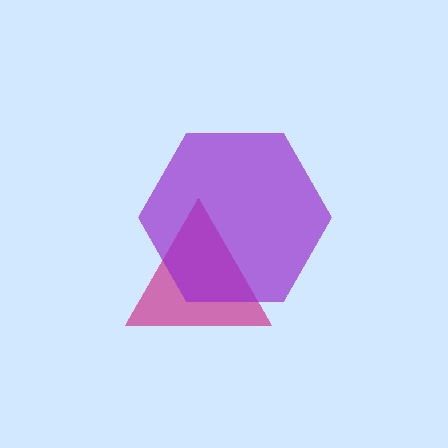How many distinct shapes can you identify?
There are 2 distinct shapes: a magenta triangle, a purple hexagon.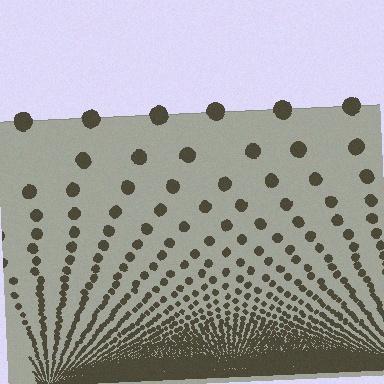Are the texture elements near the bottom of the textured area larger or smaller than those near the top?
Smaller. The gradient is inverted — elements near the bottom are smaller and denser.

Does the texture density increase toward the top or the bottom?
Density increases toward the bottom.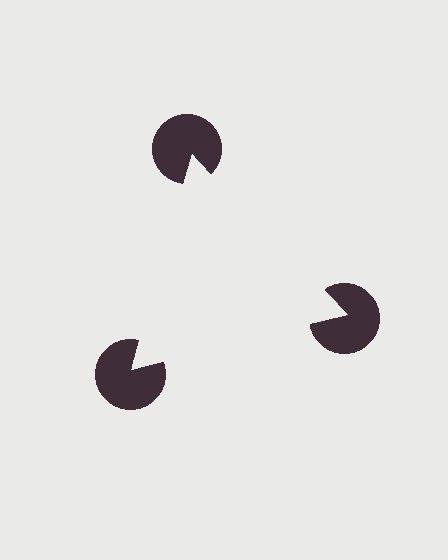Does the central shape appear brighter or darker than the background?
It typically appears slightly brighter than the background, even though no actual brightness change is drawn.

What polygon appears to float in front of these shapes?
An illusory triangle — its edges are inferred from the aligned wedge cuts in the pac-man discs, not physically drawn.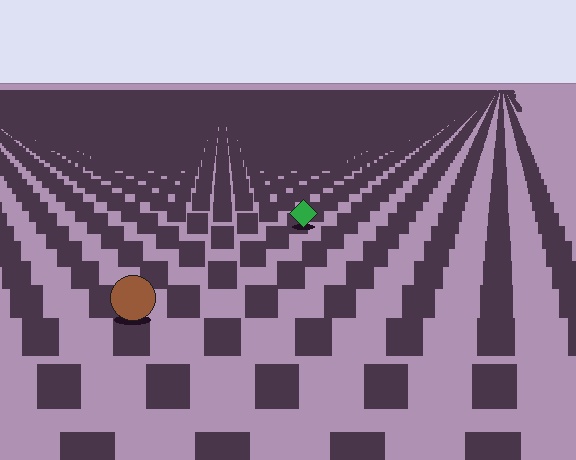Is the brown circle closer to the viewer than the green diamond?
Yes. The brown circle is closer — you can tell from the texture gradient: the ground texture is coarser near it.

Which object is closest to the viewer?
The brown circle is closest. The texture marks near it are larger and more spread out.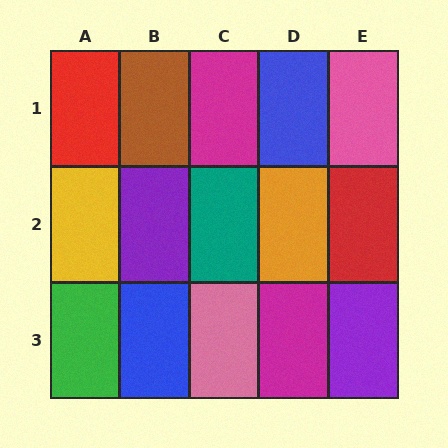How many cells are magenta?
2 cells are magenta.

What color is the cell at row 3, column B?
Blue.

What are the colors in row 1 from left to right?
Red, brown, magenta, blue, pink.